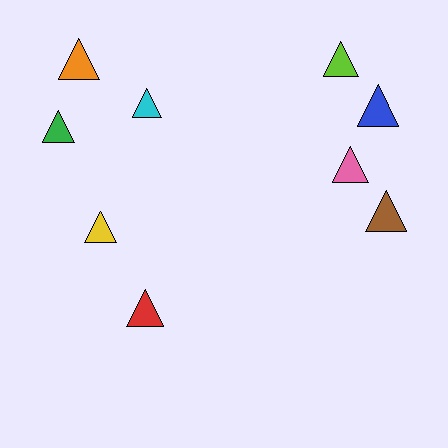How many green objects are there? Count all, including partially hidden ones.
There is 1 green object.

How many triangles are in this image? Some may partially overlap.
There are 9 triangles.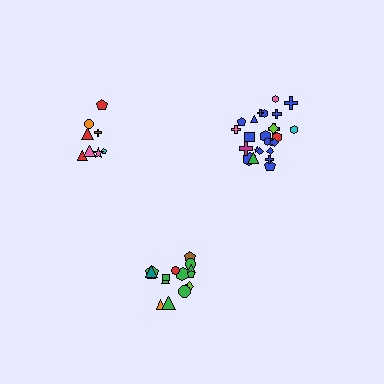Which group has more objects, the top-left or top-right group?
The top-right group.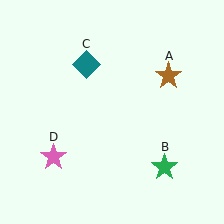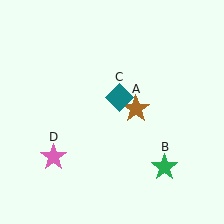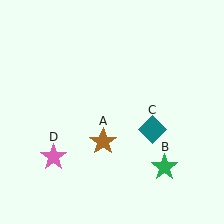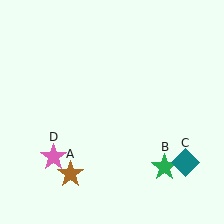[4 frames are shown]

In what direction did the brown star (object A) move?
The brown star (object A) moved down and to the left.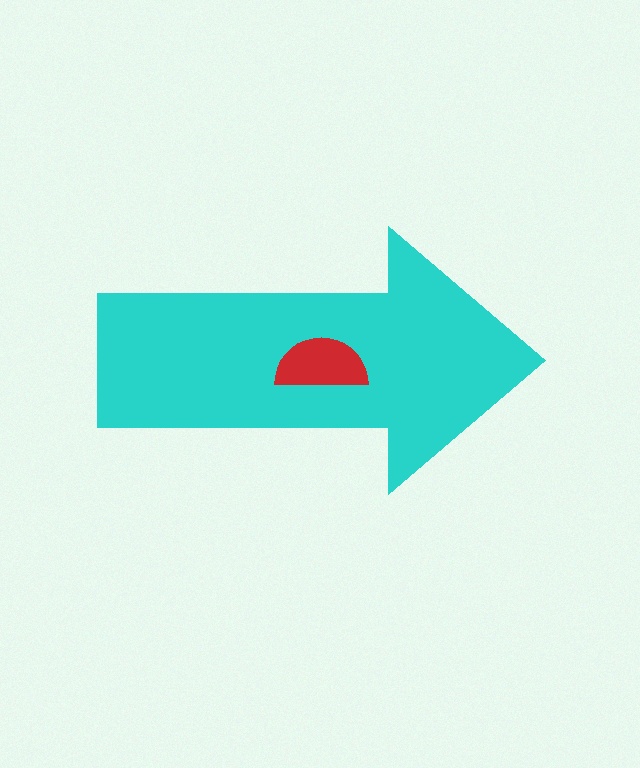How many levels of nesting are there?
2.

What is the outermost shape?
The cyan arrow.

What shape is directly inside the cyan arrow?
The red semicircle.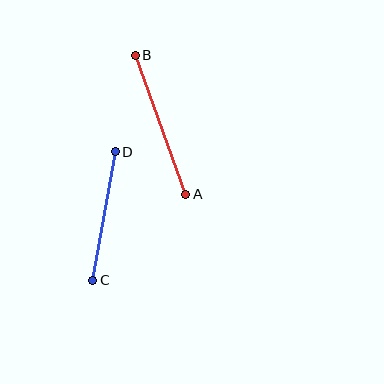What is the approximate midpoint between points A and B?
The midpoint is at approximately (161, 125) pixels.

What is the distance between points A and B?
The distance is approximately 148 pixels.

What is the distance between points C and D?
The distance is approximately 131 pixels.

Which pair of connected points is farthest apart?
Points A and B are farthest apart.